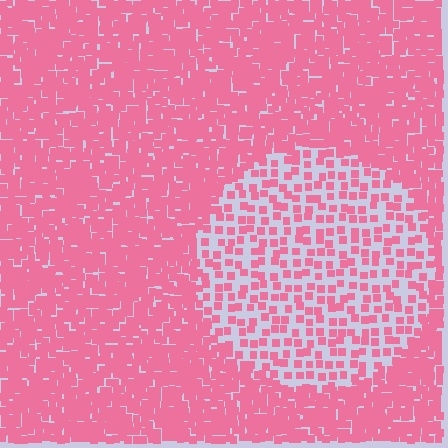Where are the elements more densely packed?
The elements are more densely packed outside the circle boundary.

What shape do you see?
I see a circle.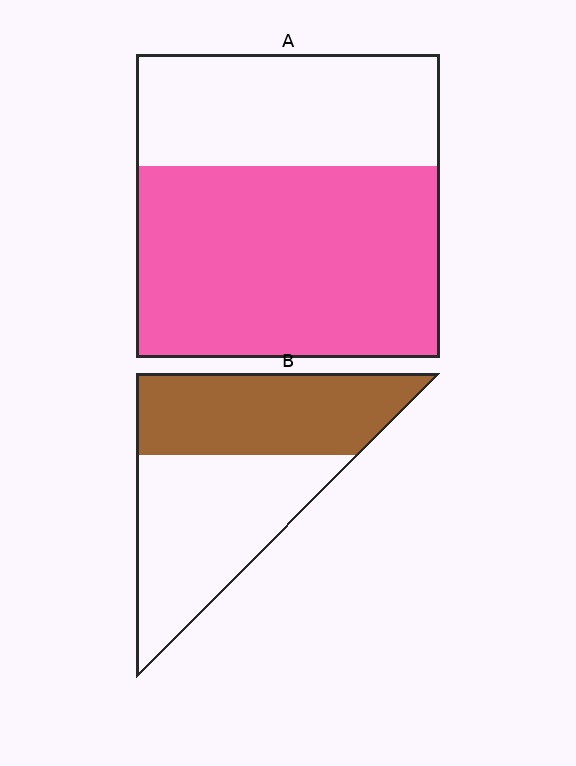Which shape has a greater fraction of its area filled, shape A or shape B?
Shape A.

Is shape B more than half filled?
Roughly half.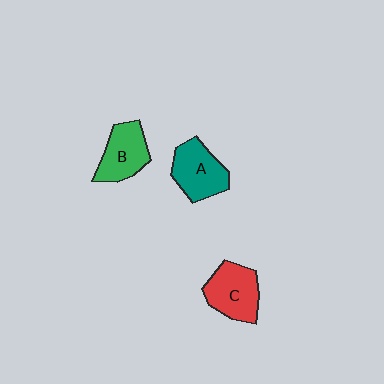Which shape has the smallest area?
Shape B (green).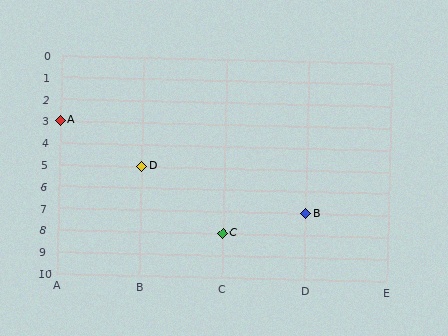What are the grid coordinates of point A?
Point A is at grid coordinates (A, 3).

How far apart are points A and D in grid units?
Points A and D are 1 column and 2 rows apart (about 2.2 grid units diagonally).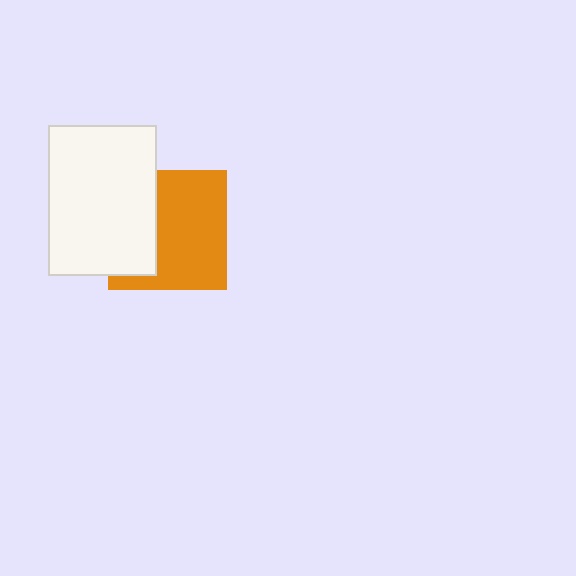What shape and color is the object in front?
The object in front is a white rectangle.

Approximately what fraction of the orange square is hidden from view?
Roughly 37% of the orange square is hidden behind the white rectangle.